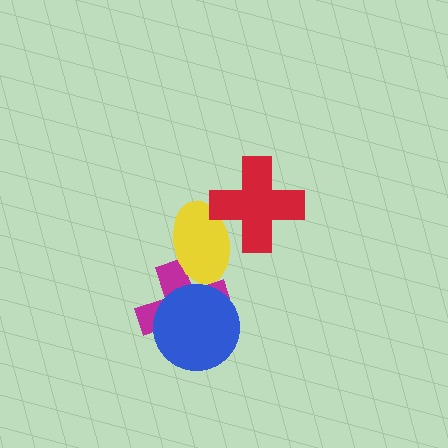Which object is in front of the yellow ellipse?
The red cross is in front of the yellow ellipse.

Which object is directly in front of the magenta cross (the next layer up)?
The yellow ellipse is directly in front of the magenta cross.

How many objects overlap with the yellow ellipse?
2 objects overlap with the yellow ellipse.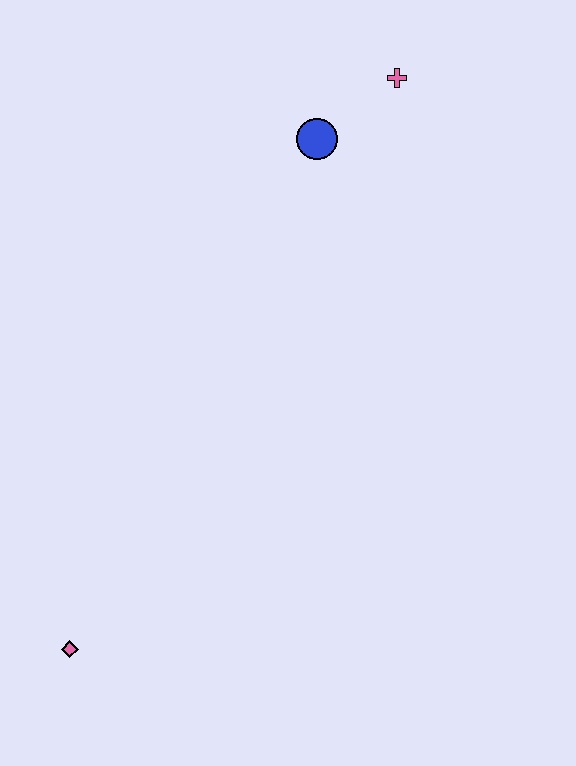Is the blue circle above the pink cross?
No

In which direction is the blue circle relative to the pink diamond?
The blue circle is above the pink diamond.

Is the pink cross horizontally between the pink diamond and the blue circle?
No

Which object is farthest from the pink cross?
The pink diamond is farthest from the pink cross.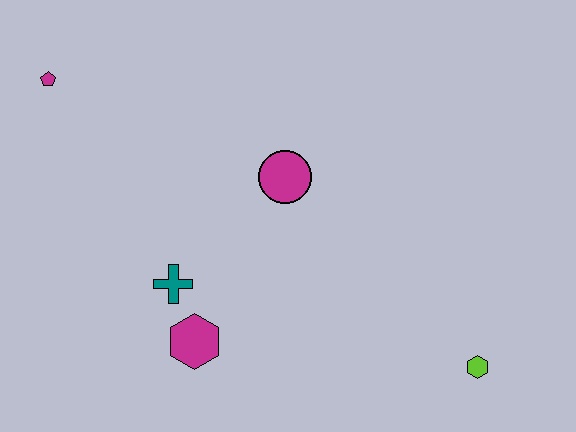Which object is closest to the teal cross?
The magenta hexagon is closest to the teal cross.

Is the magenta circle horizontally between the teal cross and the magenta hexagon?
No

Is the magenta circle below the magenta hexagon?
No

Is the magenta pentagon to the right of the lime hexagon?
No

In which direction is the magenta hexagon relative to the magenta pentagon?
The magenta hexagon is below the magenta pentagon.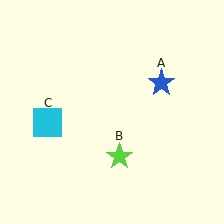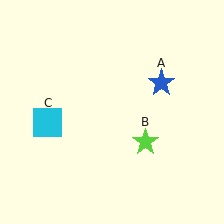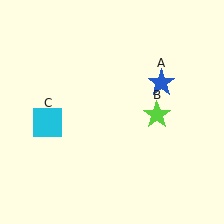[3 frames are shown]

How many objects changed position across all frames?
1 object changed position: lime star (object B).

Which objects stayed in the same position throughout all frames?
Blue star (object A) and cyan square (object C) remained stationary.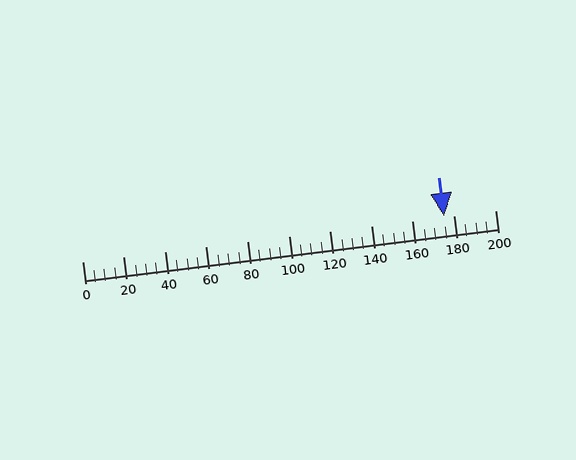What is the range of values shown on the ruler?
The ruler shows values from 0 to 200.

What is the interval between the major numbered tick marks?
The major tick marks are spaced 20 units apart.